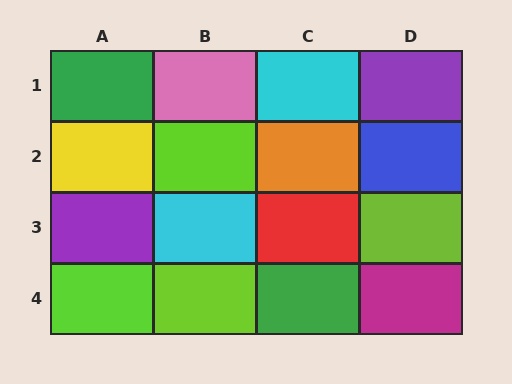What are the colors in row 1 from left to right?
Green, pink, cyan, purple.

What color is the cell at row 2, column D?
Blue.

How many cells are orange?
1 cell is orange.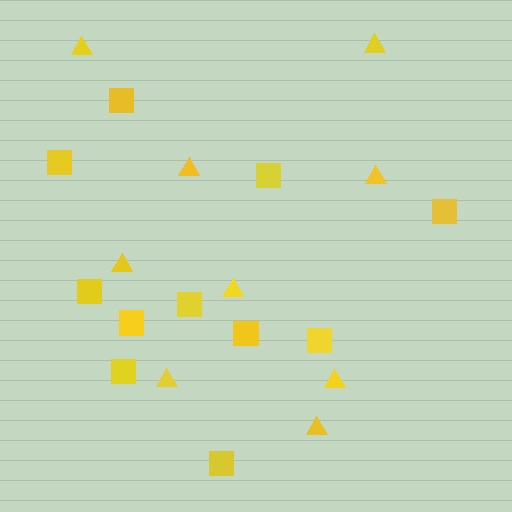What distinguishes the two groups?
There are 2 groups: one group of squares (11) and one group of triangles (9).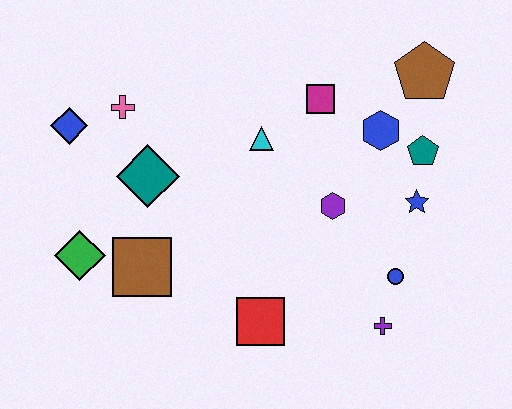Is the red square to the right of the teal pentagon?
No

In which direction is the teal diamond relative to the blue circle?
The teal diamond is to the left of the blue circle.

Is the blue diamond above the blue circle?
Yes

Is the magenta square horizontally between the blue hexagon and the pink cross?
Yes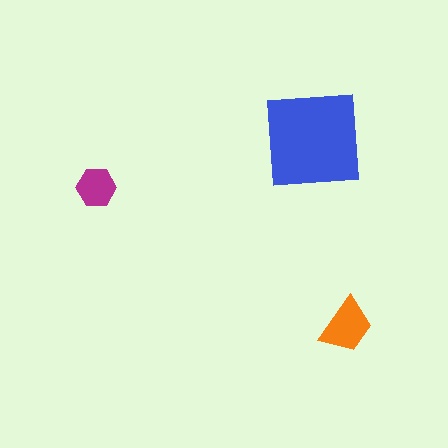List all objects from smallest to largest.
The magenta hexagon, the orange trapezoid, the blue square.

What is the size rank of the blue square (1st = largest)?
1st.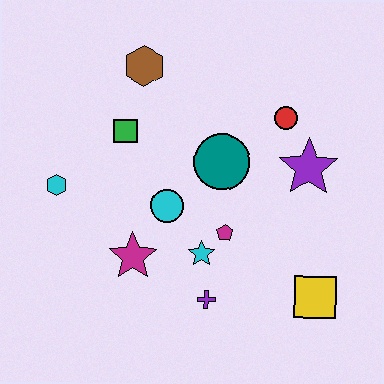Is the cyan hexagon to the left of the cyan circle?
Yes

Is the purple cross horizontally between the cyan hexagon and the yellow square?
Yes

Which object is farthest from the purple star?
The cyan hexagon is farthest from the purple star.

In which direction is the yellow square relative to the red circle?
The yellow square is below the red circle.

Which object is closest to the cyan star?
The magenta pentagon is closest to the cyan star.